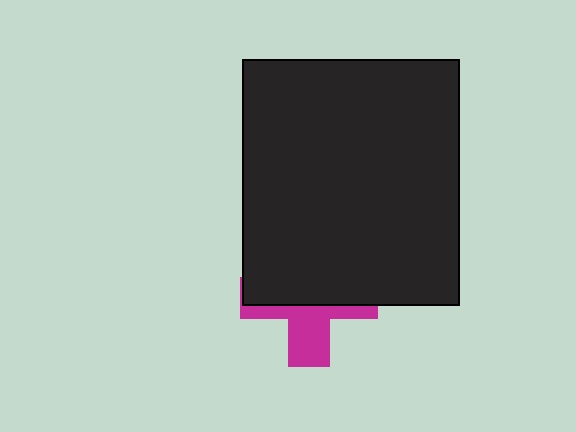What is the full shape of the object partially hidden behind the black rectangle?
The partially hidden object is a magenta cross.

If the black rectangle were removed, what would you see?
You would see the complete magenta cross.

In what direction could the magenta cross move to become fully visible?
The magenta cross could move down. That would shift it out from behind the black rectangle entirely.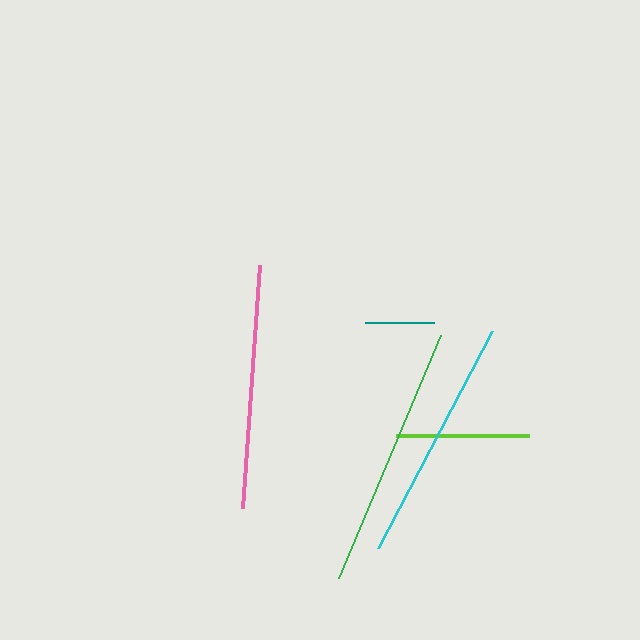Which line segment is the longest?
The green line is the longest at approximately 264 pixels.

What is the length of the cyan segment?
The cyan segment is approximately 245 pixels long.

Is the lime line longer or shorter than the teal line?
The lime line is longer than the teal line.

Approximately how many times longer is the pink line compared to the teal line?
The pink line is approximately 3.5 times the length of the teal line.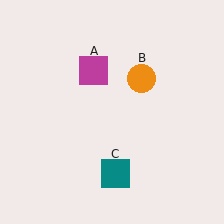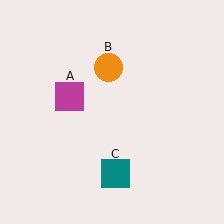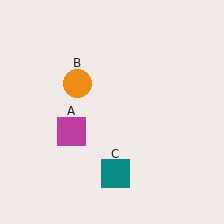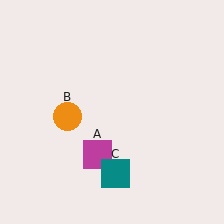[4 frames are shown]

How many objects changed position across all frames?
2 objects changed position: magenta square (object A), orange circle (object B).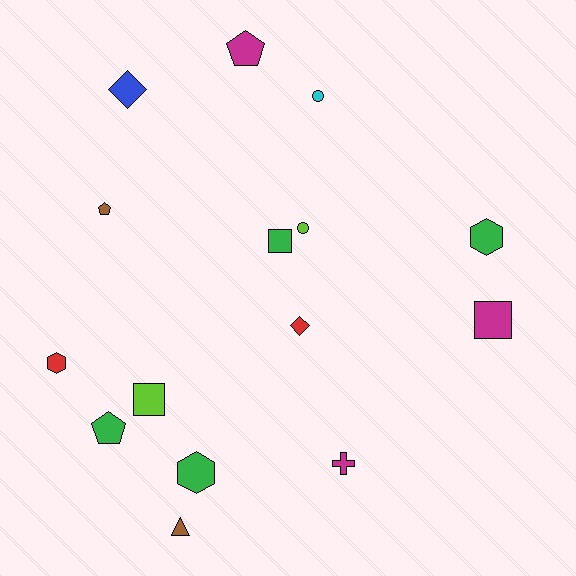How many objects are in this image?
There are 15 objects.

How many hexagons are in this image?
There are 3 hexagons.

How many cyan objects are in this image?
There is 1 cyan object.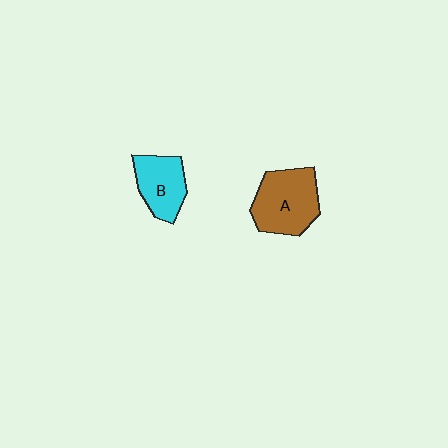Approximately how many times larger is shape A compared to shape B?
Approximately 1.4 times.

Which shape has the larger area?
Shape A (brown).